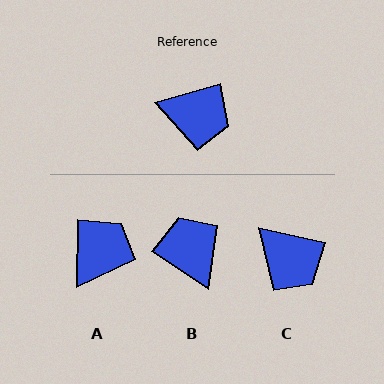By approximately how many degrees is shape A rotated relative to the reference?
Approximately 73 degrees counter-clockwise.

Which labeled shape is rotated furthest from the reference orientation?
B, about 131 degrees away.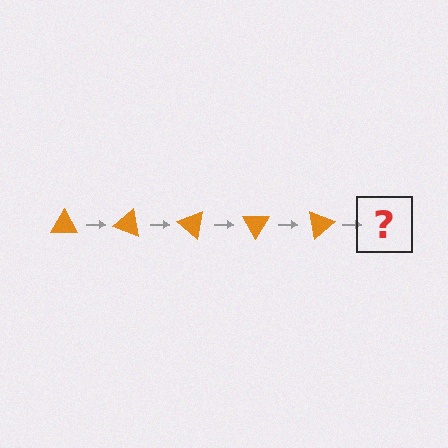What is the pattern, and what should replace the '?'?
The pattern is that the triangle rotates 20 degrees each step. The '?' should be an orange triangle rotated 100 degrees.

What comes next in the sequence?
The next element should be an orange triangle rotated 100 degrees.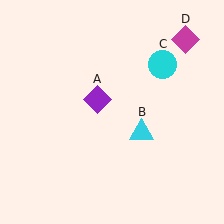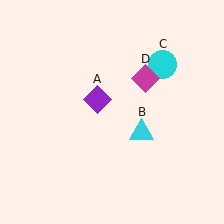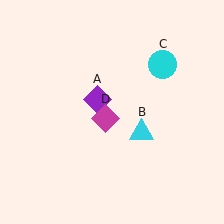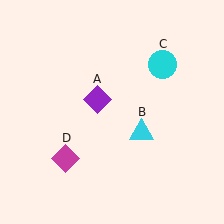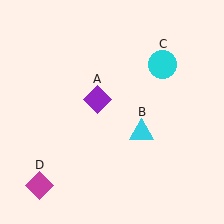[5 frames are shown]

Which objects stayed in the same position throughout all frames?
Purple diamond (object A) and cyan triangle (object B) and cyan circle (object C) remained stationary.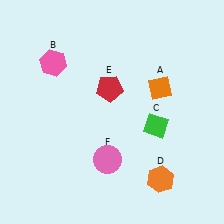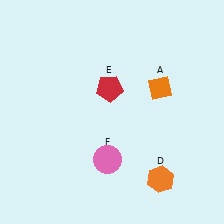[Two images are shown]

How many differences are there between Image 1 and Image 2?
There are 2 differences between the two images.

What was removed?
The green diamond (C), the pink hexagon (B) were removed in Image 2.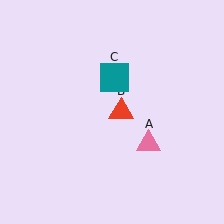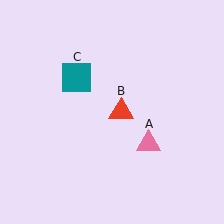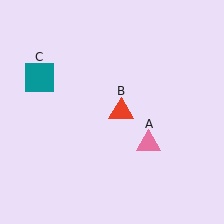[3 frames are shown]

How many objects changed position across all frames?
1 object changed position: teal square (object C).